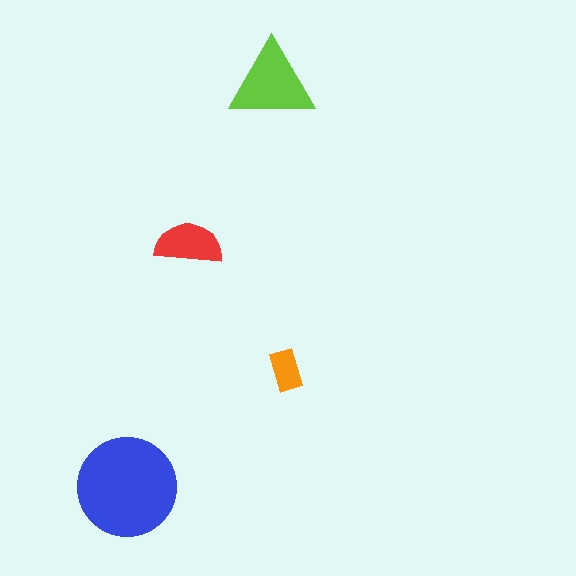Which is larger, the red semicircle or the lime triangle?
The lime triangle.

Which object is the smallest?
The orange rectangle.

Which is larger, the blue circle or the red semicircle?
The blue circle.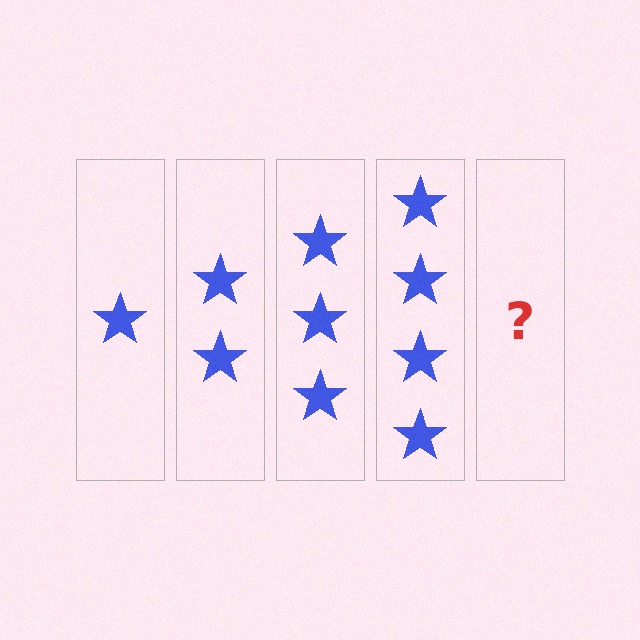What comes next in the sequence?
The next element should be 5 stars.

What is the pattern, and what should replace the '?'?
The pattern is that each step adds one more star. The '?' should be 5 stars.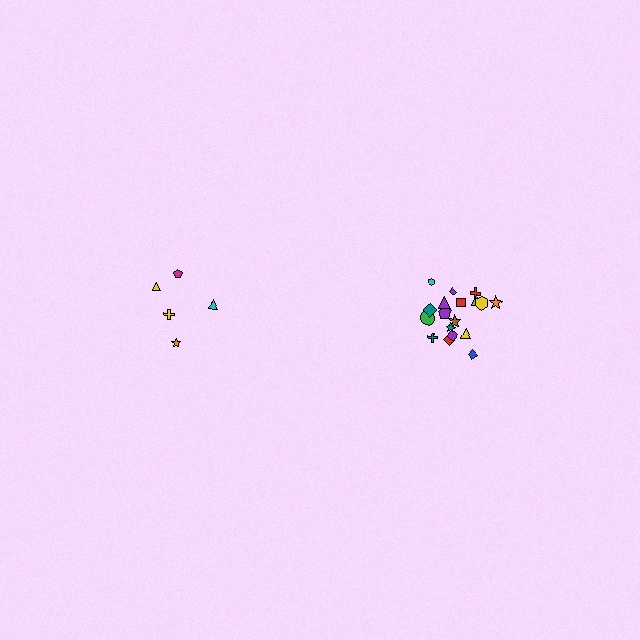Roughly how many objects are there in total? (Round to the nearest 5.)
Roughly 25 objects in total.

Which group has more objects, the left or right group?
The right group.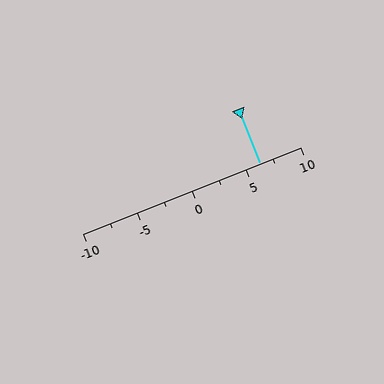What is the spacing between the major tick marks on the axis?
The major ticks are spaced 5 apart.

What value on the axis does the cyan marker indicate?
The marker indicates approximately 6.2.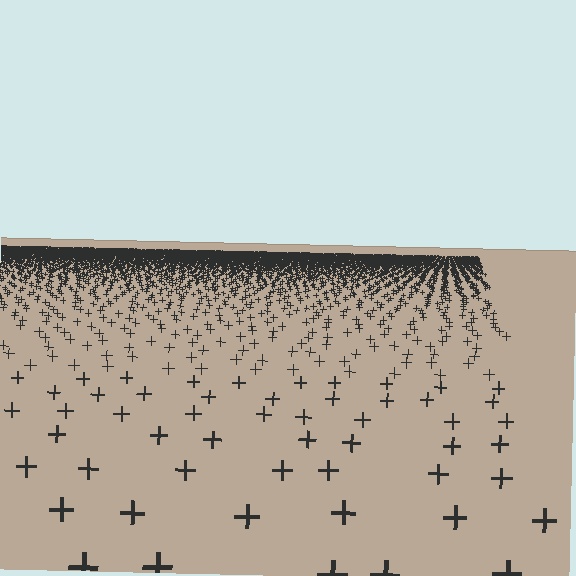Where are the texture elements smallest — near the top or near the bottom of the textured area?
Near the top.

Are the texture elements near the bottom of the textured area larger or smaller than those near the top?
Larger. Near the bottom, elements are closer to the viewer and appear at a bigger on-screen size.